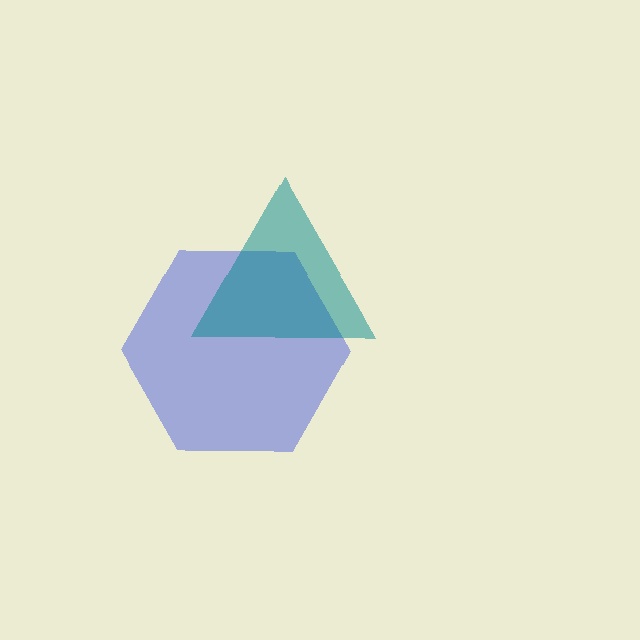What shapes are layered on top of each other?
The layered shapes are: a blue hexagon, a teal triangle.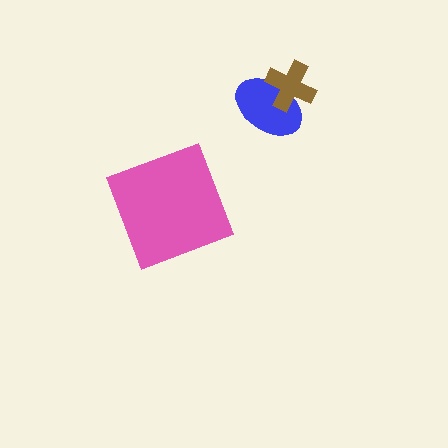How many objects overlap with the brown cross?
1 object overlaps with the brown cross.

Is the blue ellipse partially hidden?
Yes, it is partially covered by another shape.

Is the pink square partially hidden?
No, no other shape covers it.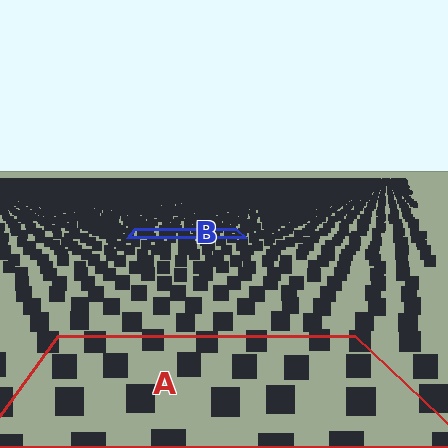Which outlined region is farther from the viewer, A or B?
Region B is farther from the viewer — the texture elements inside it appear smaller and more densely packed.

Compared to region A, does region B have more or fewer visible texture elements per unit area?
Region B has more texture elements per unit area — they are packed more densely because it is farther away.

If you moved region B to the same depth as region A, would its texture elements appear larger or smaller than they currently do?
They would appear larger. At a closer depth, the same texture elements are projected at a bigger on-screen size.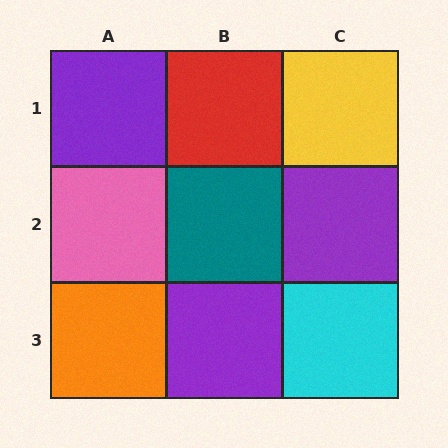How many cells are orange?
1 cell is orange.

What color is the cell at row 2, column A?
Pink.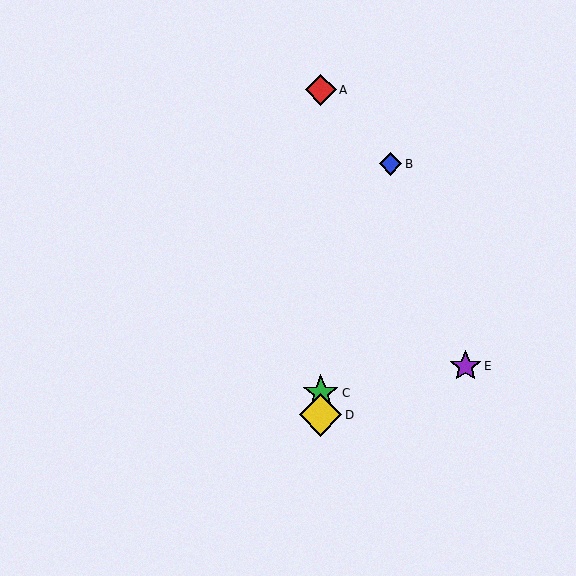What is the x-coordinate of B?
Object B is at x≈390.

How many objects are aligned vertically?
3 objects (A, C, D) are aligned vertically.